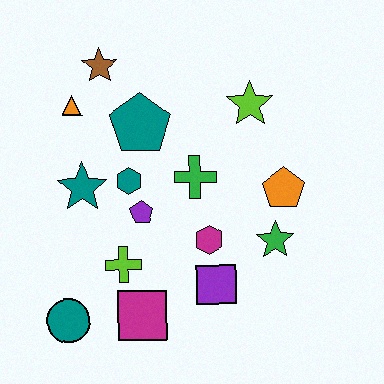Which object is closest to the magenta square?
The lime cross is closest to the magenta square.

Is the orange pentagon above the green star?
Yes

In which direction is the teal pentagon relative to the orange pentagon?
The teal pentagon is to the left of the orange pentagon.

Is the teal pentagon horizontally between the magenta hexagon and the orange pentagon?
No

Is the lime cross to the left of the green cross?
Yes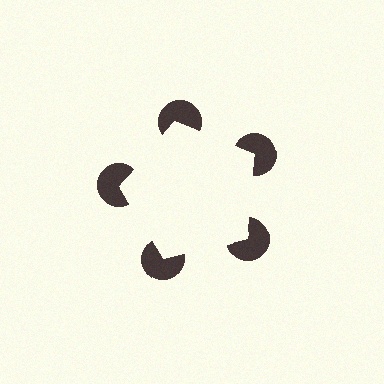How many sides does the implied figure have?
5 sides.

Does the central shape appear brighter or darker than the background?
It typically appears slightly brighter than the background, even though no actual brightness change is drawn.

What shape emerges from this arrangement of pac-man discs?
An illusory pentagon — its edges are inferred from the aligned wedge cuts in the pac-man discs, not physically drawn.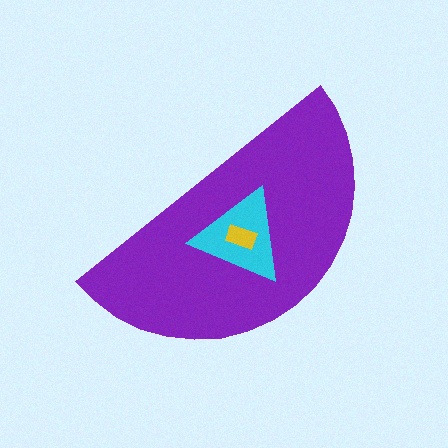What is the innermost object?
The yellow rectangle.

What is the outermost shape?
The purple semicircle.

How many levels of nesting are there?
3.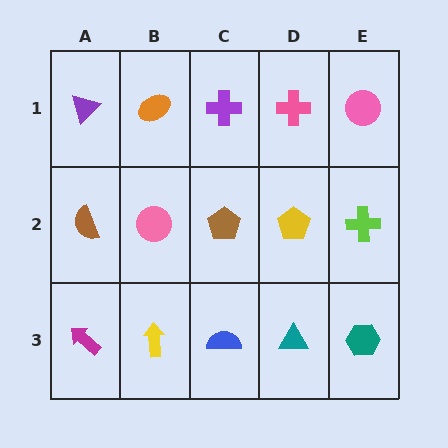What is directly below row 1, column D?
A yellow pentagon.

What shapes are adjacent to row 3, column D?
A yellow pentagon (row 2, column D), a blue semicircle (row 3, column C), a teal hexagon (row 3, column E).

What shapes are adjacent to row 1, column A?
A brown semicircle (row 2, column A), an orange ellipse (row 1, column B).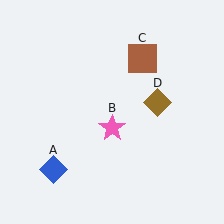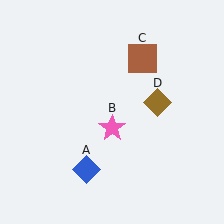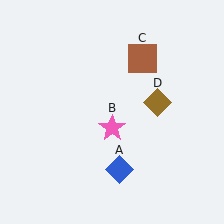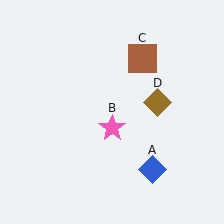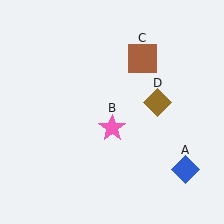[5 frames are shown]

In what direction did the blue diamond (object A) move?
The blue diamond (object A) moved right.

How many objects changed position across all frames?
1 object changed position: blue diamond (object A).